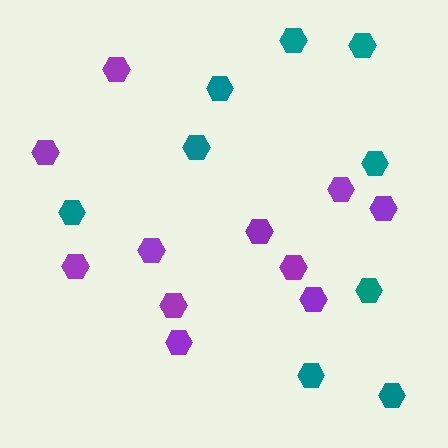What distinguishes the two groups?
There are 2 groups: one group of purple hexagons (11) and one group of teal hexagons (9).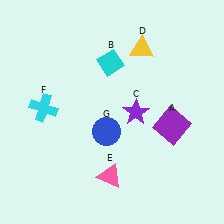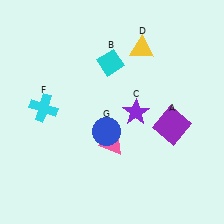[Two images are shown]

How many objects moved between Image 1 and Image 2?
1 object moved between the two images.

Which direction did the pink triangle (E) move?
The pink triangle (E) moved up.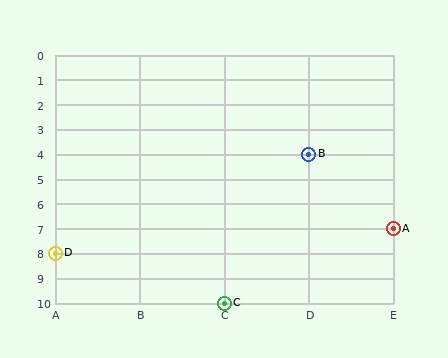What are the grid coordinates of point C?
Point C is at grid coordinates (C, 10).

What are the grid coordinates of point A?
Point A is at grid coordinates (E, 7).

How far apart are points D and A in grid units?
Points D and A are 4 columns and 1 row apart (about 4.1 grid units diagonally).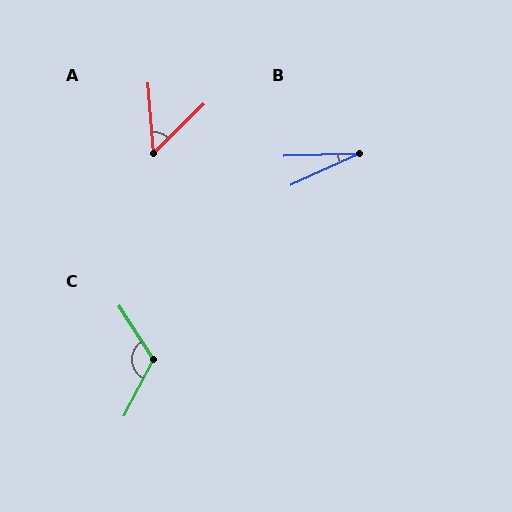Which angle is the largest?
C, at approximately 119 degrees.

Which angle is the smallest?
B, at approximately 23 degrees.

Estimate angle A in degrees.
Approximately 50 degrees.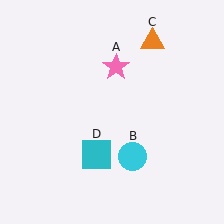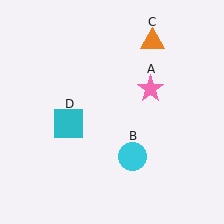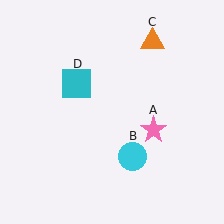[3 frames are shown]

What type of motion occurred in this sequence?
The pink star (object A), cyan square (object D) rotated clockwise around the center of the scene.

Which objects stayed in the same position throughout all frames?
Cyan circle (object B) and orange triangle (object C) remained stationary.